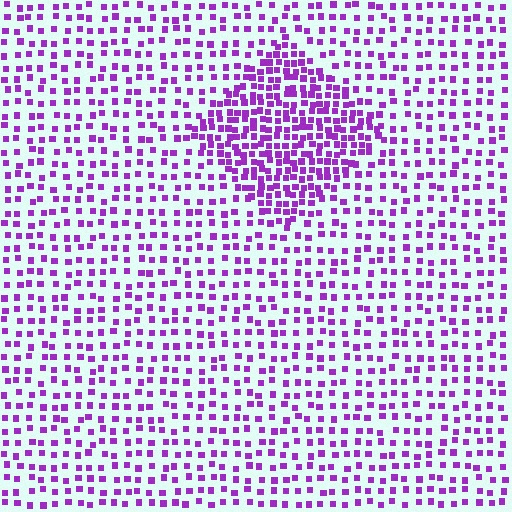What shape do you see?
I see a diamond.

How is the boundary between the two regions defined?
The boundary is defined by a change in element density (approximately 2.1x ratio). All elements are the same color, size, and shape.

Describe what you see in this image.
The image contains small purple elements arranged at two different densities. A diamond-shaped region is visible where the elements are more densely packed than the surrounding area.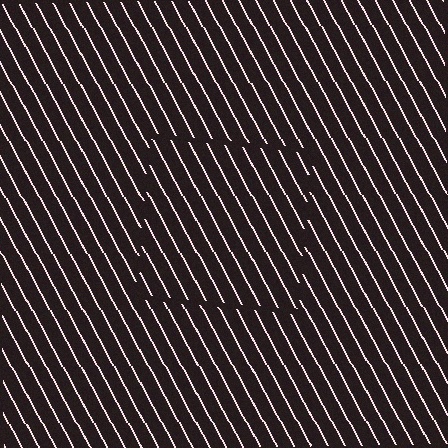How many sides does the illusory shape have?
4 sides — the line-ends trace a square.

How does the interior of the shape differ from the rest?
The interior of the shape contains the same grating, shifted by half a period — the contour is defined by the phase discontinuity where line-ends from the inner and outer gratings abut.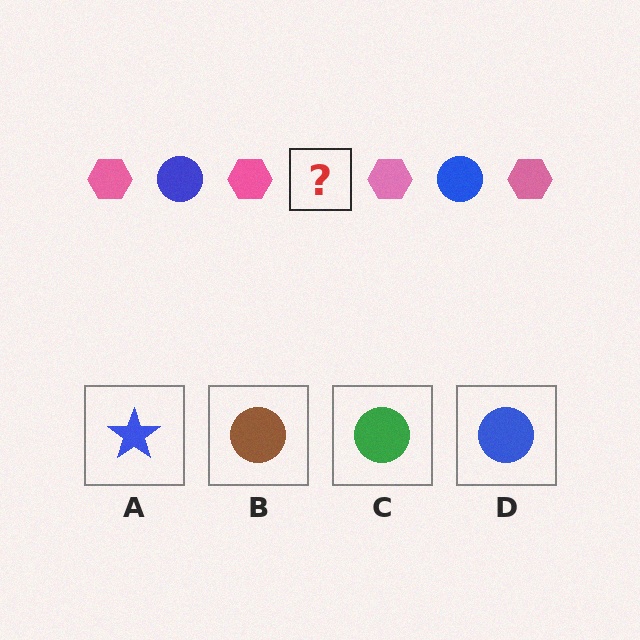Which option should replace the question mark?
Option D.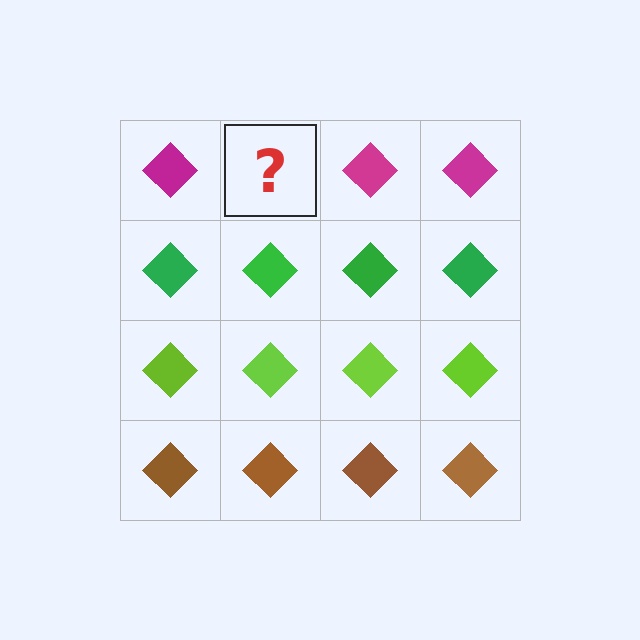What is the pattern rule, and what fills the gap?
The rule is that each row has a consistent color. The gap should be filled with a magenta diamond.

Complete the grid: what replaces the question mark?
The question mark should be replaced with a magenta diamond.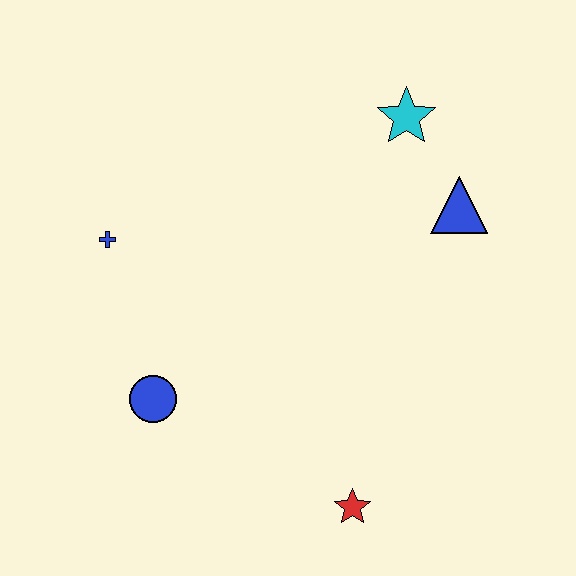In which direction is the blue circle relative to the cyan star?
The blue circle is below the cyan star.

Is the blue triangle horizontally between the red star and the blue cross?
No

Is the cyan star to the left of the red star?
No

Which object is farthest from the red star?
The cyan star is farthest from the red star.